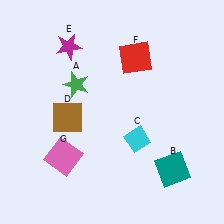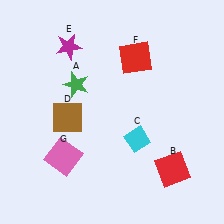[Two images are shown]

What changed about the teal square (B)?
In Image 1, B is teal. In Image 2, it changed to red.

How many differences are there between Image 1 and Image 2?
There is 1 difference between the two images.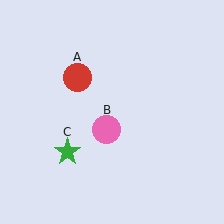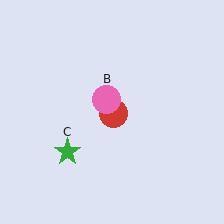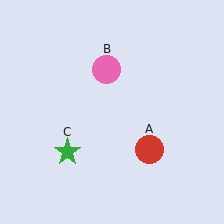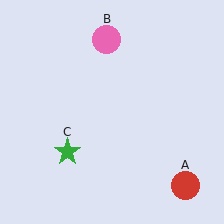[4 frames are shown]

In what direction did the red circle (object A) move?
The red circle (object A) moved down and to the right.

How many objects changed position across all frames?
2 objects changed position: red circle (object A), pink circle (object B).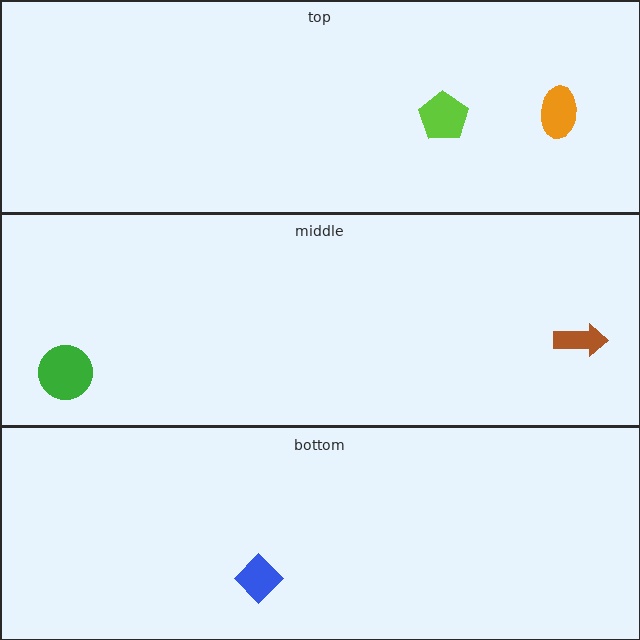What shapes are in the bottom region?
The blue diamond.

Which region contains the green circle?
The middle region.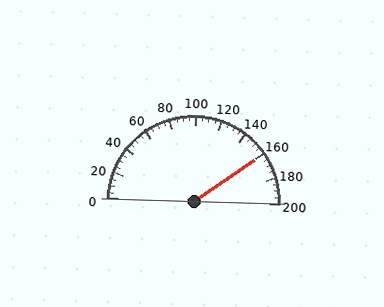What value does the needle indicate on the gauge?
The needle indicates approximately 160.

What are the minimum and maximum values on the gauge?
The gauge ranges from 0 to 200.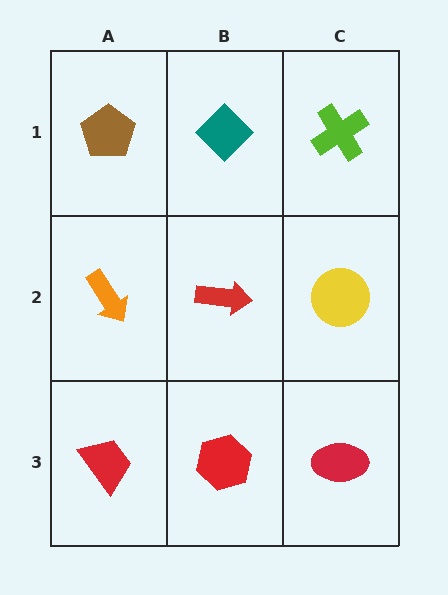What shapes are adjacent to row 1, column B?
A red arrow (row 2, column B), a brown pentagon (row 1, column A), a lime cross (row 1, column C).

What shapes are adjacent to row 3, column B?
A red arrow (row 2, column B), a red trapezoid (row 3, column A), a red ellipse (row 3, column C).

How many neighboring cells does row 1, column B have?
3.